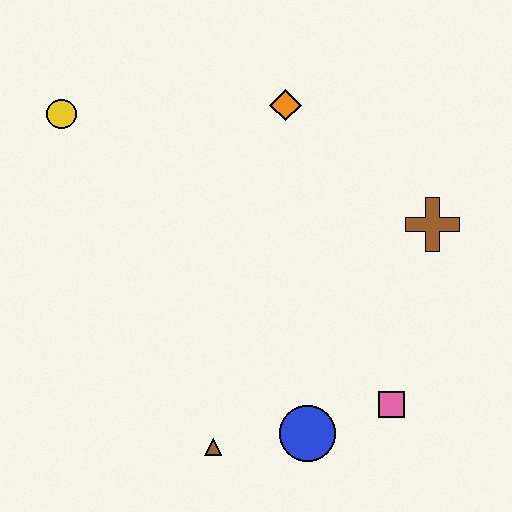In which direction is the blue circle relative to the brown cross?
The blue circle is below the brown cross.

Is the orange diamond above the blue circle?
Yes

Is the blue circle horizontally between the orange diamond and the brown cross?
Yes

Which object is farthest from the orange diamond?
The brown triangle is farthest from the orange diamond.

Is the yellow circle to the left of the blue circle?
Yes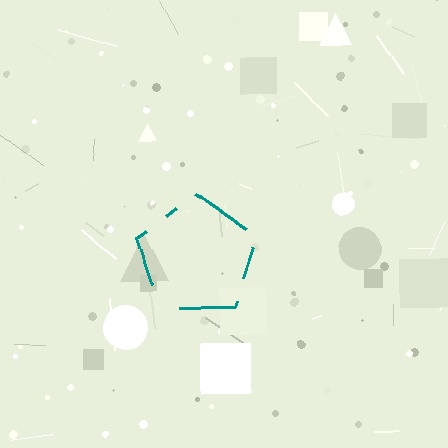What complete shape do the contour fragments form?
The contour fragments form a pentagon.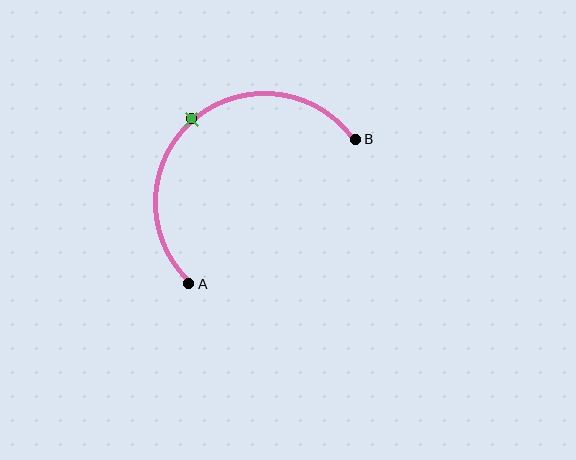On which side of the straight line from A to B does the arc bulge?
The arc bulges above and to the left of the straight line connecting A and B.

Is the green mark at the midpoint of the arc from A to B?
Yes. The green mark lies on the arc at equal arc-length from both A and B — it is the arc midpoint.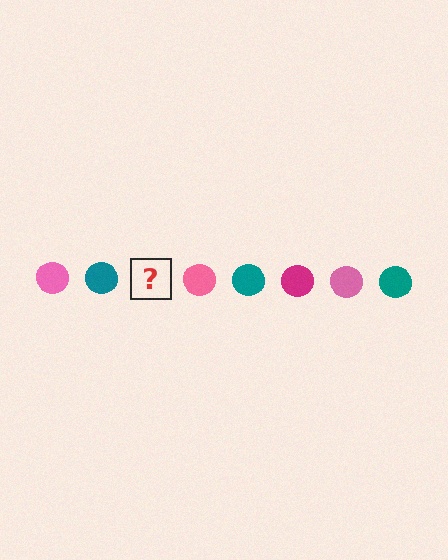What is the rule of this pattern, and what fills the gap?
The rule is that the pattern cycles through pink, teal, magenta circles. The gap should be filled with a magenta circle.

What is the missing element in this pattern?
The missing element is a magenta circle.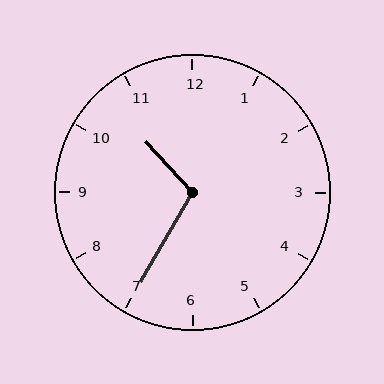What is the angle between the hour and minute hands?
Approximately 108 degrees.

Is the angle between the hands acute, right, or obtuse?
It is obtuse.